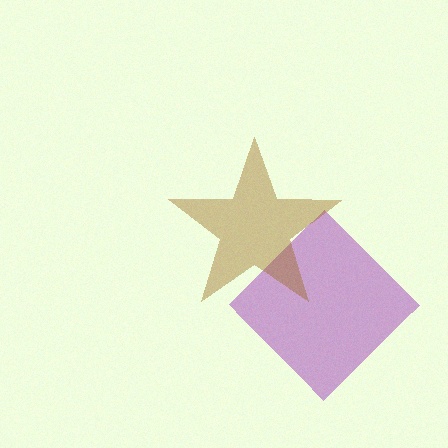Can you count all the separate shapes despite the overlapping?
Yes, there are 2 separate shapes.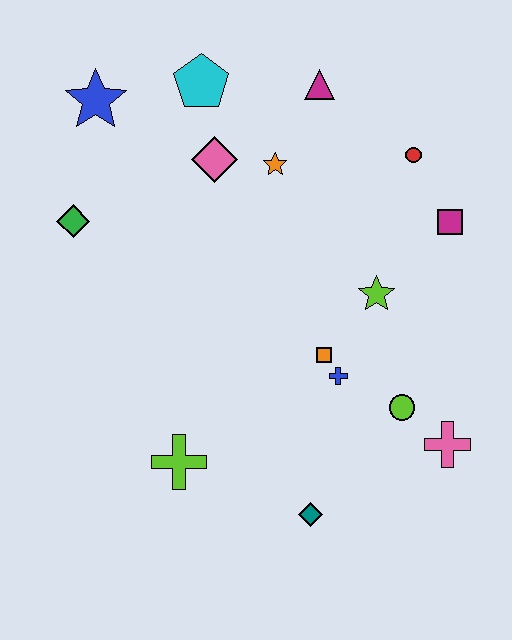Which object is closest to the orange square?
The blue cross is closest to the orange square.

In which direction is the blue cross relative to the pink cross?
The blue cross is to the left of the pink cross.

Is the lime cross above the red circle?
No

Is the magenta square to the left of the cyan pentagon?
No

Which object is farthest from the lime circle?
The blue star is farthest from the lime circle.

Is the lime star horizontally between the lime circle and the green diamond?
Yes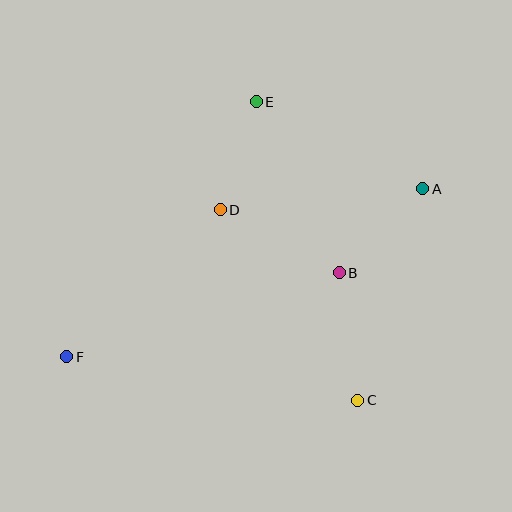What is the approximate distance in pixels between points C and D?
The distance between C and D is approximately 235 pixels.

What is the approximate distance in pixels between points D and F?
The distance between D and F is approximately 212 pixels.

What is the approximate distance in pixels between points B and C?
The distance between B and C is approximately 129 pixels.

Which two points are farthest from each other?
Points A and F are farthest from each other.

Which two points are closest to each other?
Points D and E are closest to each other.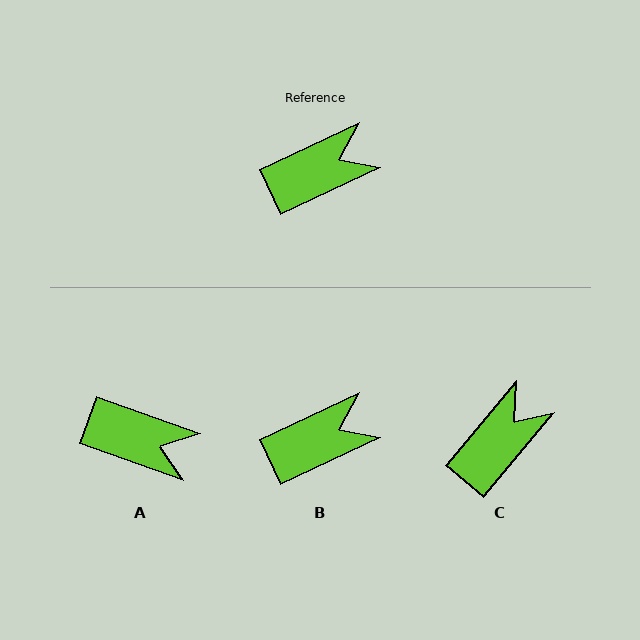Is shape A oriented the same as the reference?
No, it is off by about 45 degrees.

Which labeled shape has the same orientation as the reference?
B.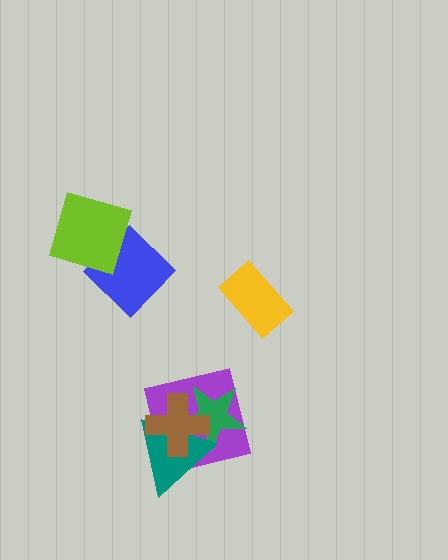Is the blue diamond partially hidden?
Yes, it is partially covered by another shape.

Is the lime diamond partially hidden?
No, no other shape covers it.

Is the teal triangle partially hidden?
Yes, it is partially covered by another shape.